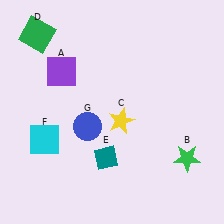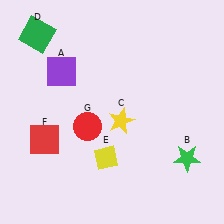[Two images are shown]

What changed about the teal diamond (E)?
In Image 1, E is teal. In Image 2, it changed to yellow.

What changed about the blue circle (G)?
In Image 1, G is blue. In Image 2, it changed to red.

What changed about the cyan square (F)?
In Image 1, F is cyan. In Image 2, it changed to red.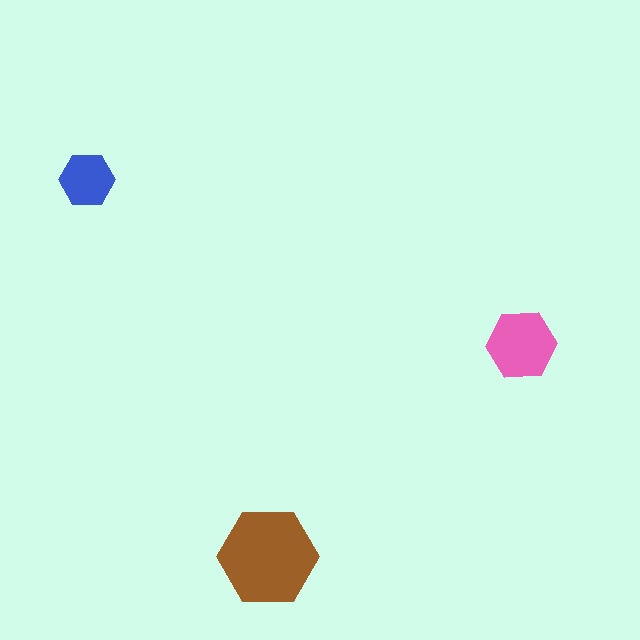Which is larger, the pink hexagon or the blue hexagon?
The pink one.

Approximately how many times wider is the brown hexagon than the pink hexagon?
About 1.5 times wider.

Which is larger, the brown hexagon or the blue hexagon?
The brown one.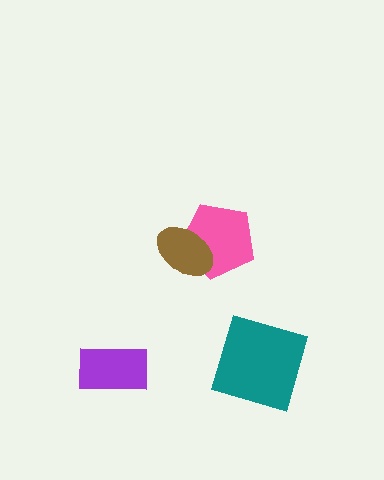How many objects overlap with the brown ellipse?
1 object overlaps with the brown ellipse.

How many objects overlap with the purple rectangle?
0 objects overlap with the purple rectangle.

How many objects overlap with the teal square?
0 objects overlap with the teal square.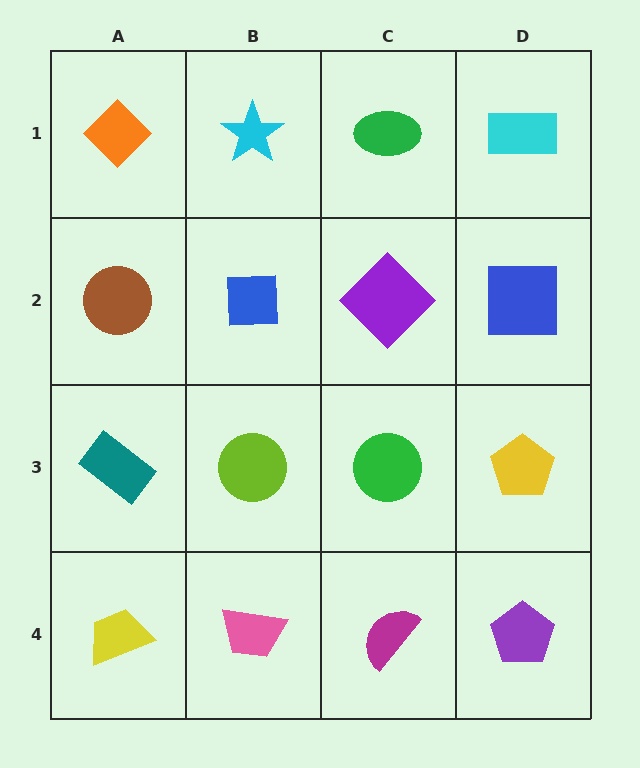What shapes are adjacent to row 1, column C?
A purple diamond (row 2, column C), a cyan star (row 1, column B), a cyan rectangle (row 1, column D).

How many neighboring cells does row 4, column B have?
3.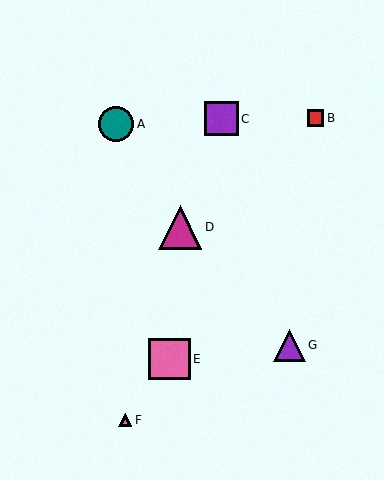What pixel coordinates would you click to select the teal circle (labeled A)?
Click at (116, 124) to select the teal circle A.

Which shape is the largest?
The magenta triangle (labeled D) is the largest.